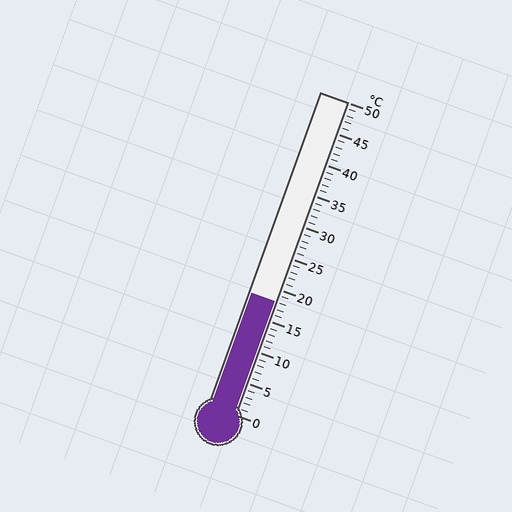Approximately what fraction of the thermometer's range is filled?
The thermometer is filled to approximately 35% of its range.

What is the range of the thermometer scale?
The thermometer scale ranges from 0°C to 50°C.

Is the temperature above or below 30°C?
The temperature is below 30°C.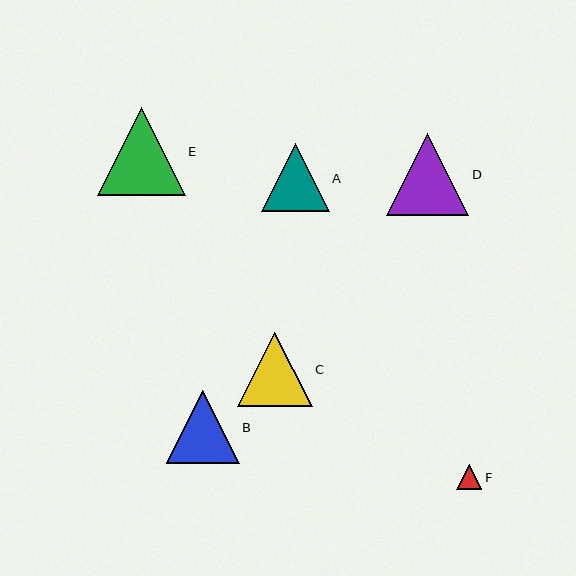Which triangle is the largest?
Triangle E is the largest with a size of approximately 88 pixels.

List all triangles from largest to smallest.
From largest to smallest: E, D, C, B, A, F.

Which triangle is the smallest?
Triangle F is the smallest with a size of approximately 25 pixels.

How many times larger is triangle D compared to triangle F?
Triangle D is approximately 3.3 times the size of triangle F.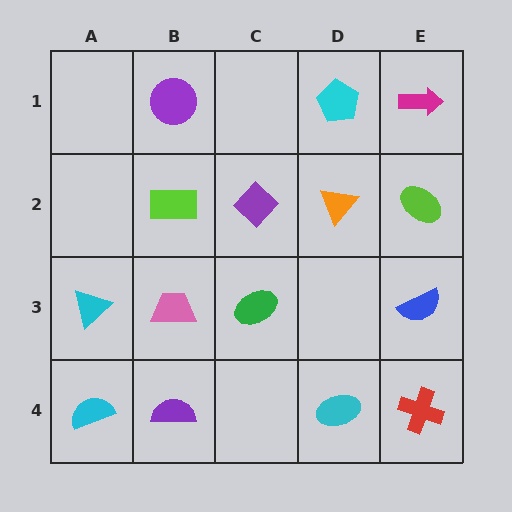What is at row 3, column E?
A blue semicircle.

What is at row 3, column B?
A pink trapezoid.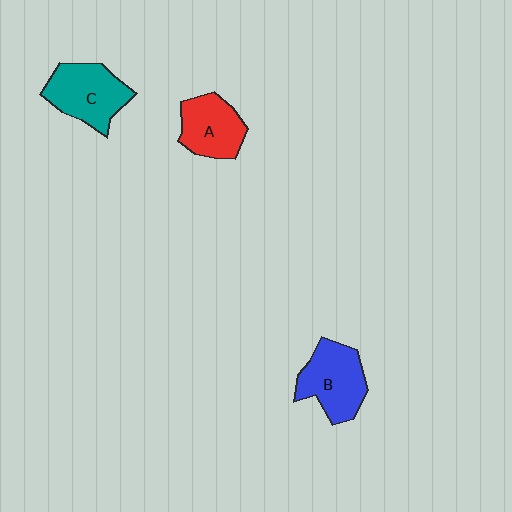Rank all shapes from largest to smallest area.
From largest to smallest: C (teal), B (blue), A (red).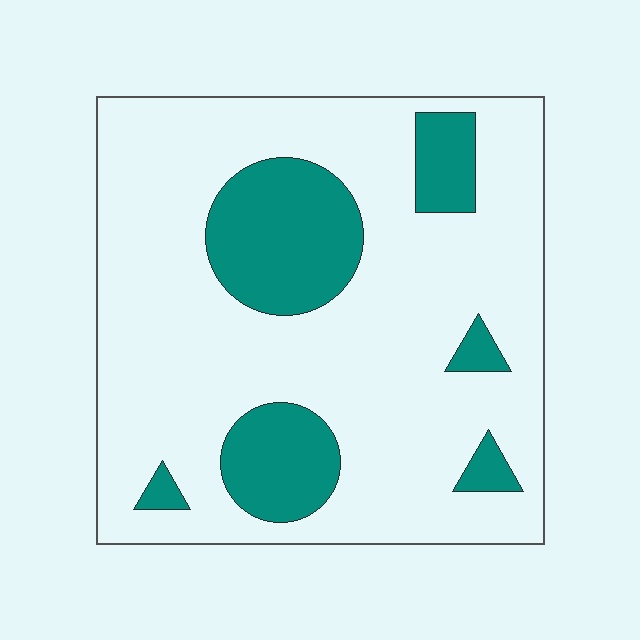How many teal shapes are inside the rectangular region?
6.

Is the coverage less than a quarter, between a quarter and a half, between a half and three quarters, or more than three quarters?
Less than a quarter.